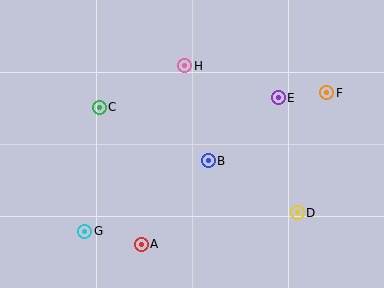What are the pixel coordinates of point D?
Point D is at (297, 213).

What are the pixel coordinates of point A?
Point A is at (141, 244).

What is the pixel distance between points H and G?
The distance between H and G is 193 pixels.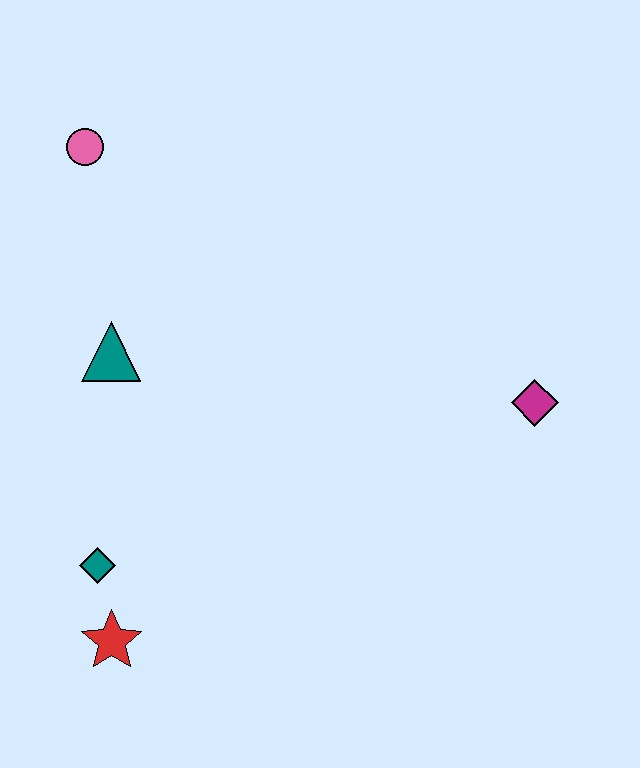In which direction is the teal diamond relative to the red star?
The teal diamond is above the red star.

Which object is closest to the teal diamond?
The red star is closest to the teal diamond.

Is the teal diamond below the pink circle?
Yes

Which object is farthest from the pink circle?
The magenta diamond is farthest from the pink circle.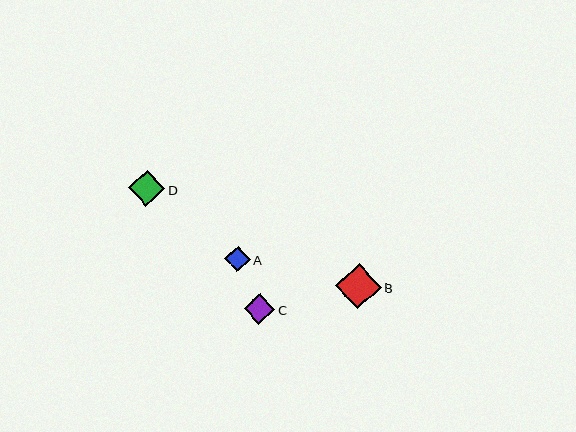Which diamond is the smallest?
Diamond A is the smallest with a size of approximately 25 pixels.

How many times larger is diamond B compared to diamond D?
Diamond B is approximately 1.3 times the size of diamond D.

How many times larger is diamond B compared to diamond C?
Diamond B is approximately 1.5 times the size of diamond C.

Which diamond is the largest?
Diamond B is the largest with a size of approximately 45 pixels.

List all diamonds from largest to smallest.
From largest to smallest: B, D, C, A.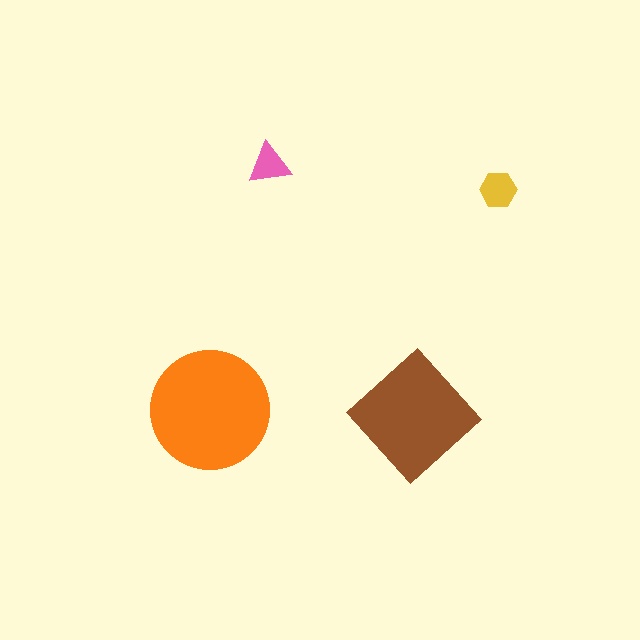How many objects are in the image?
There are 4 objects in the image.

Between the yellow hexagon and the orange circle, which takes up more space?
The orange circle.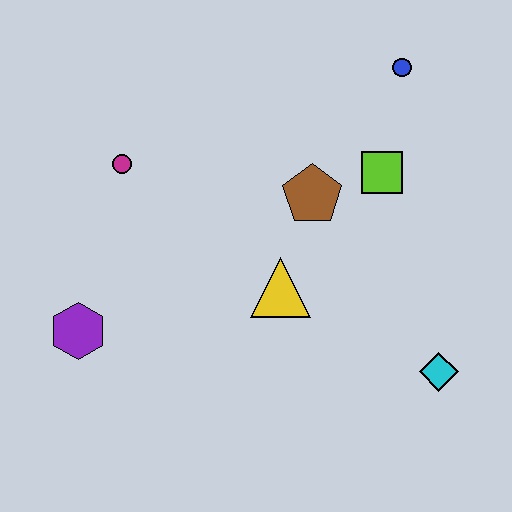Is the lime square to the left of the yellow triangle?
No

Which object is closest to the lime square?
The brown pentagon is closest to the lime square.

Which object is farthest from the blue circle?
The purple hexagon is farthest from the blue circle.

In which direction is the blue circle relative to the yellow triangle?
The blue circle is above the yellow triangle.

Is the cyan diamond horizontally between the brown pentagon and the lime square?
No